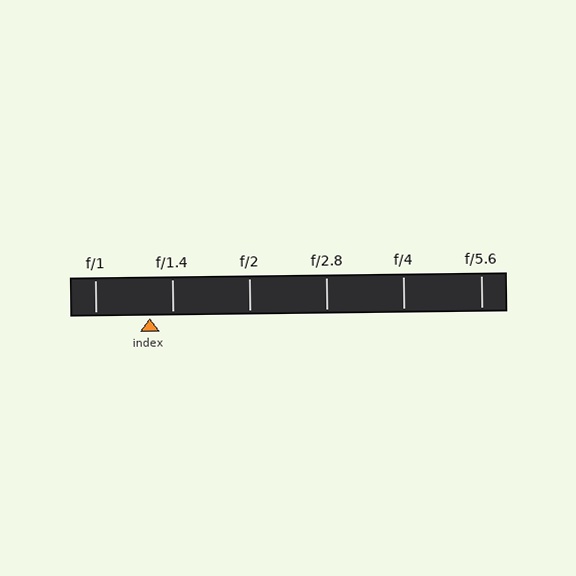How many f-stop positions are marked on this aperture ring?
There are 6 f-stop positions marked.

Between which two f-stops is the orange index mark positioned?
The index mark is between f/1 and f/1.4.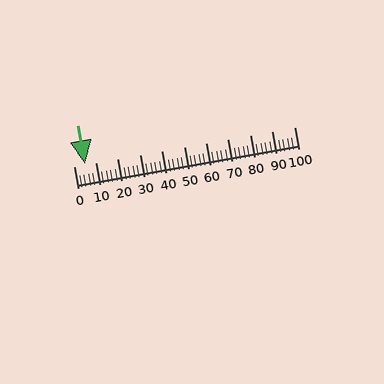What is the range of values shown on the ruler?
The ruler shows values from 0 to 100.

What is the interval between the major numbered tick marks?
The major tick marks are spaced 10 units apart.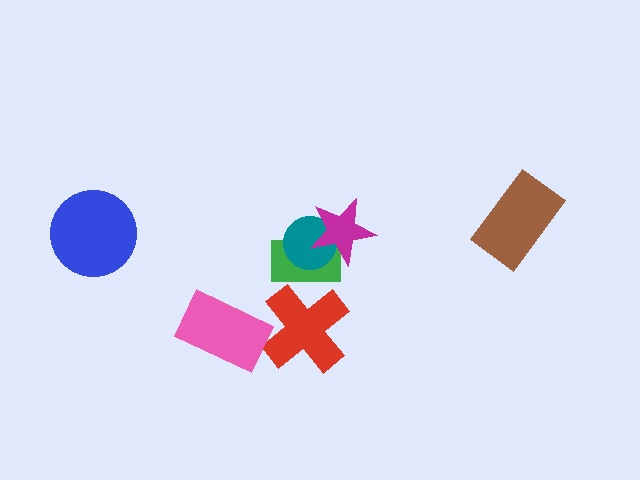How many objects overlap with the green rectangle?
3 objects overlap with the green rectangle.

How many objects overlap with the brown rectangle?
0 objects overlap with the brown rectangle.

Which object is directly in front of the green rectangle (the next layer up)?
The teal circle is directly in front of the green rectangle.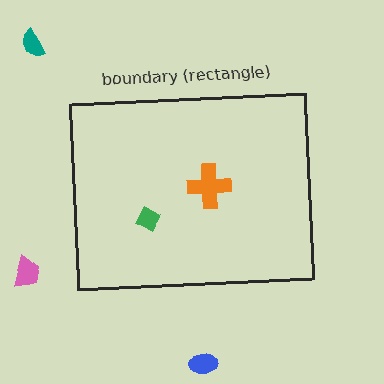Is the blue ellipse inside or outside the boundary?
Outside.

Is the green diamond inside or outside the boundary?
Inside.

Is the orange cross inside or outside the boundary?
Inside.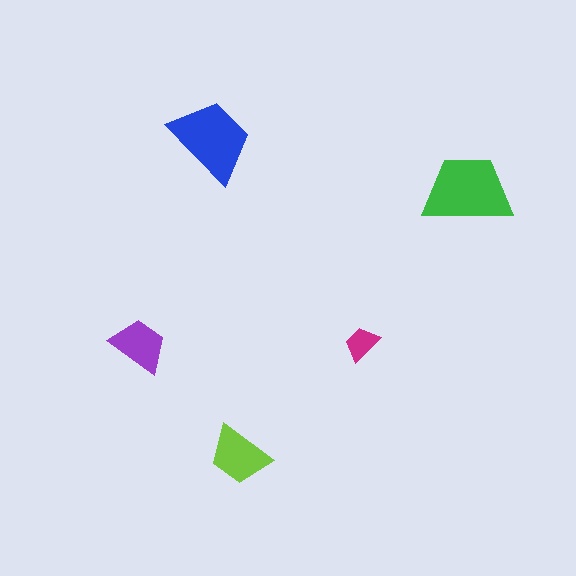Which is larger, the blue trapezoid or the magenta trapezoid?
The blue one.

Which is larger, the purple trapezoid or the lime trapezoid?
The lime one.